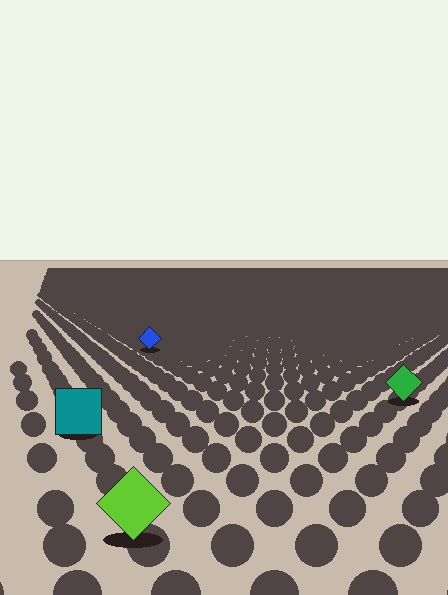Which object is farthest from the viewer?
The blue diamond is farthest from the viewer. It appears smaller and the ground texture around it is denser.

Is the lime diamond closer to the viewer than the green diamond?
Yes. The lime diamond is closer — you can tell from the texture gradient: the ground texture is coarser near it.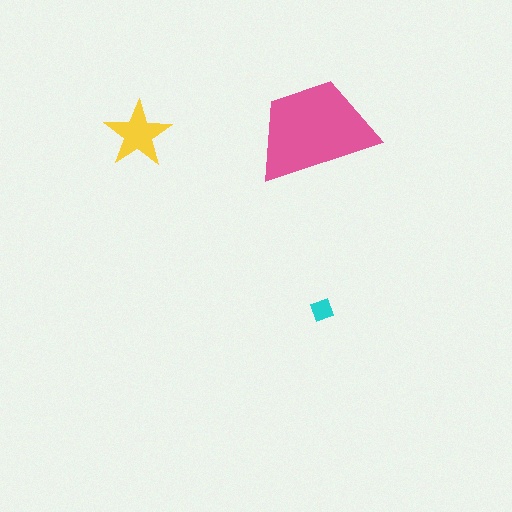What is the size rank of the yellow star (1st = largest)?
2nd.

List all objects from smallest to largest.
The cyan diamond, the yellow star, the pink trapezoid.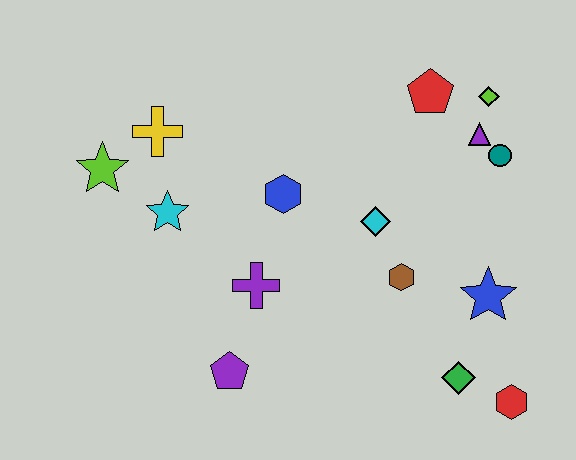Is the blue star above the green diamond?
Yes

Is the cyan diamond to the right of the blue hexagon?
Yes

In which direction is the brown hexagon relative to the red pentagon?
The brown hexagon is below the red pentagon.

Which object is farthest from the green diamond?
The lime star is farthest from the green diamond.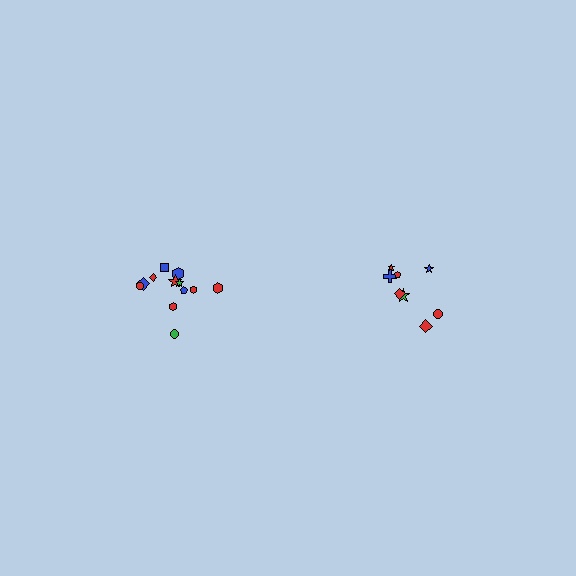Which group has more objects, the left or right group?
The left group.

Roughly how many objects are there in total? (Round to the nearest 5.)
Roughly 20 objects in total.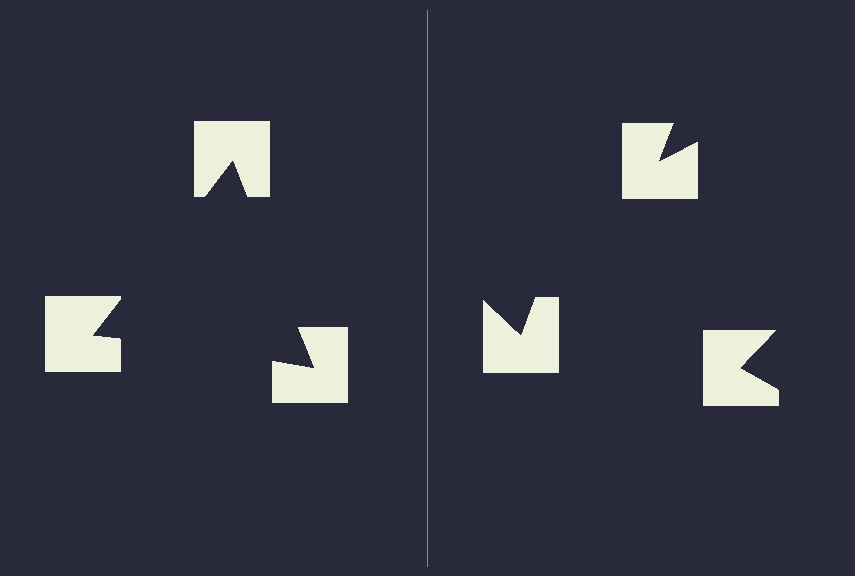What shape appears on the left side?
An illusory triangle.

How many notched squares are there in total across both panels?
6 — 3 on each side.